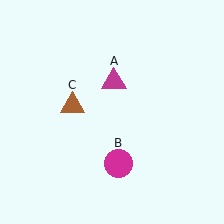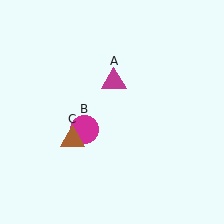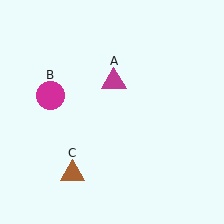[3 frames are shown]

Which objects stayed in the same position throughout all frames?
Magenta triangle (object A) remained stationary.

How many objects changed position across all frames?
2 objects changed position: magenta circle (object B), brown triangle (object C).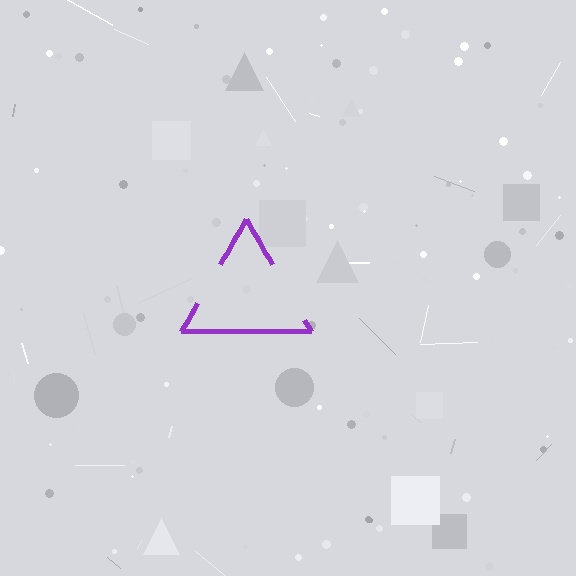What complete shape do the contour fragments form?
The contour fragments form a triangle.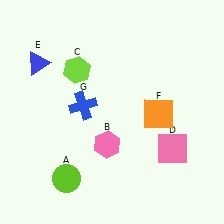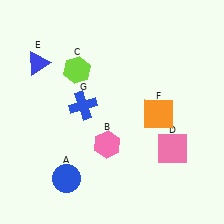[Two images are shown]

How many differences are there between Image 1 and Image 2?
There is 1 difference between the two images.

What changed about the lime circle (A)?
In Image 1, A is lime. In Image 2, it changed to blue.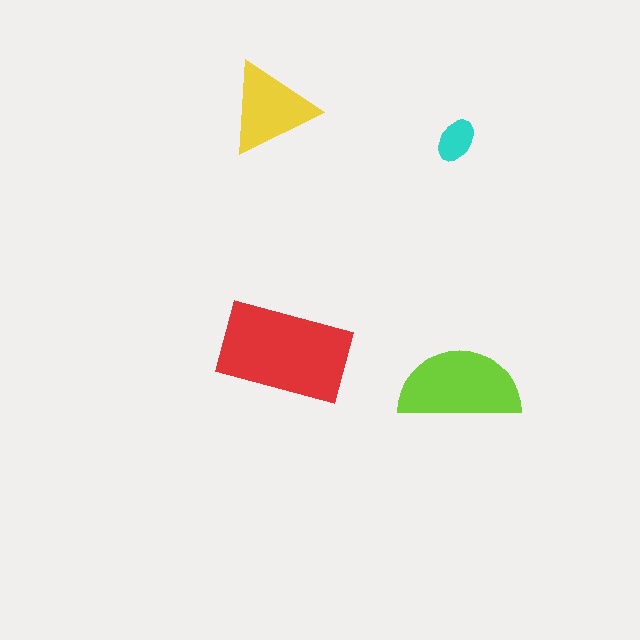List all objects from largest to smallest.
The red rectangle, the lime semicircle, the yellow triangle, the cyan ellipse.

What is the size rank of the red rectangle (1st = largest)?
1st.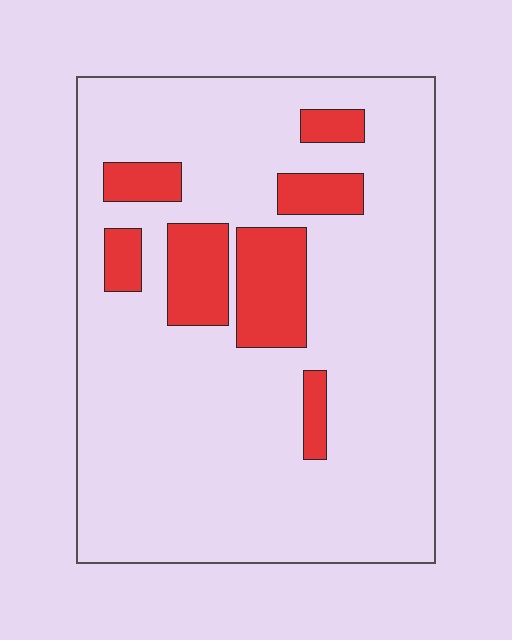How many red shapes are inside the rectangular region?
7.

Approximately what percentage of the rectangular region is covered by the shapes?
Approximately 15%.